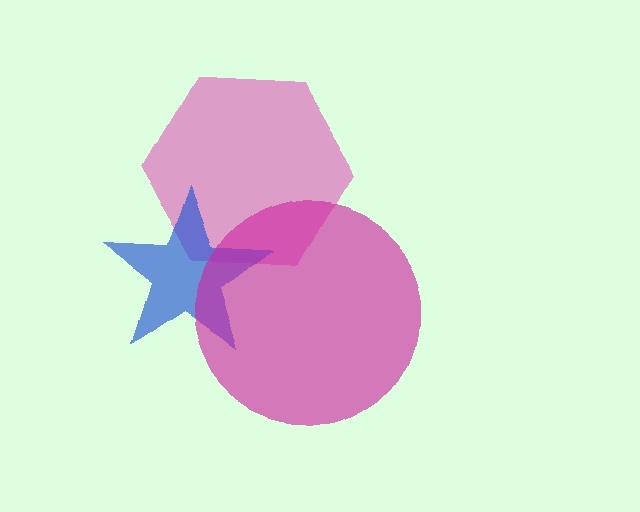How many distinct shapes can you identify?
There are 3 distinct shapes: a pink hexagon, a blue star, a magenta circle.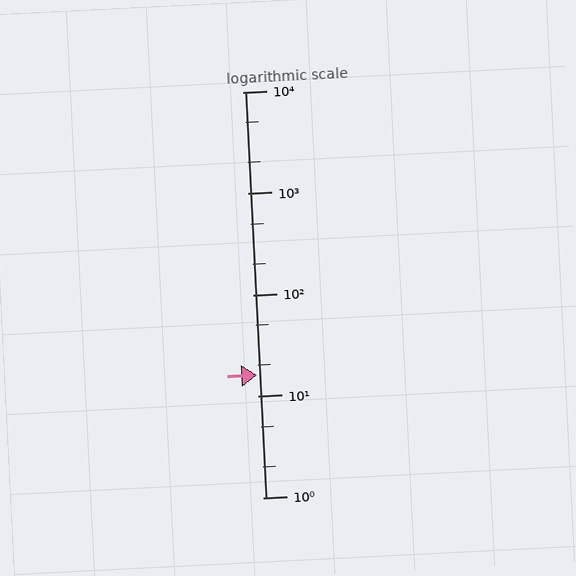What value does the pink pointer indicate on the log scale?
The pointer indicates approximately 16.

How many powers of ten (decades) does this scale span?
The scale spans 4 decades, from 1 to 10000.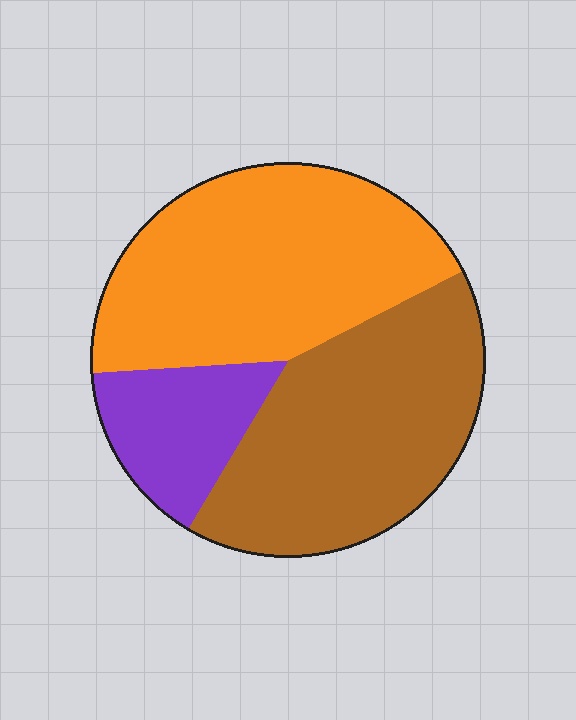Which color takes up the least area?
Purple, at roughly 15%.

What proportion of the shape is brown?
Brown covers about 40% of the shape.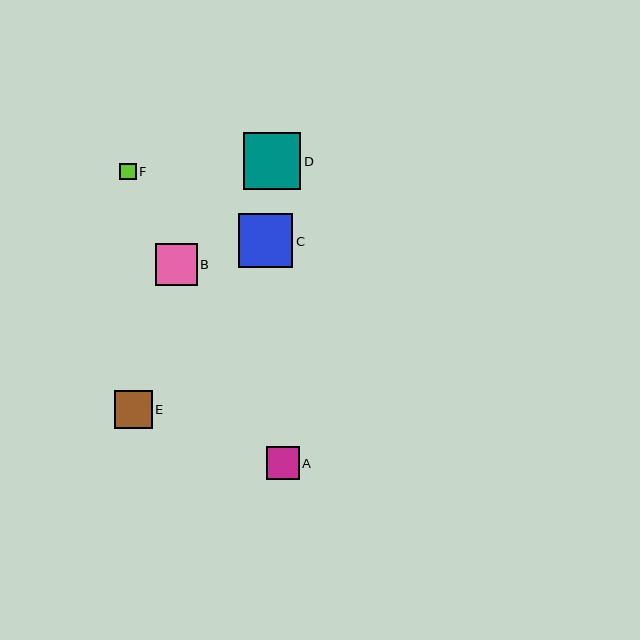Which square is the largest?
Square D is the largest with a size of approximately 57 pixels.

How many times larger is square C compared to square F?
Square C is approximately 3.3 times the size of square F.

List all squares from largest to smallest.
From largest to smallest: D, C, B, E, A, F.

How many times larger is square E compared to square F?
Square E is approximately 2.3 times the size of square F.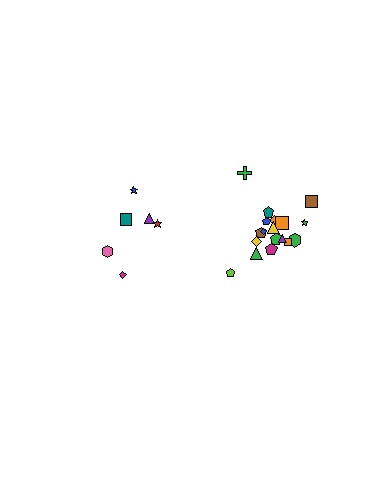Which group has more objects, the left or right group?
The right group.